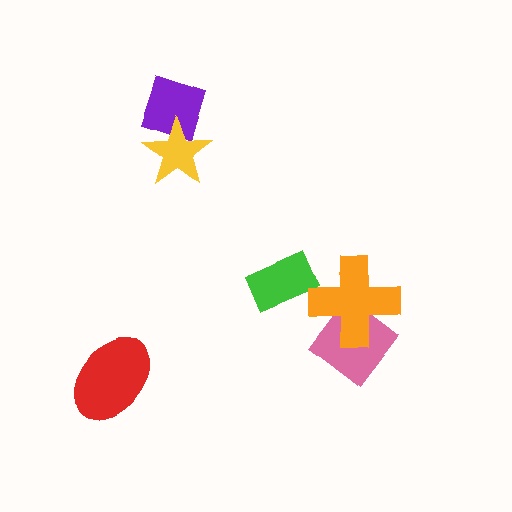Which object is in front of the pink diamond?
The orange cross is in front of the pink diamond.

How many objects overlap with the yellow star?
1 object overlaps with the yellow star.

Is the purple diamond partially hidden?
Yes, it is partially covered by another shape.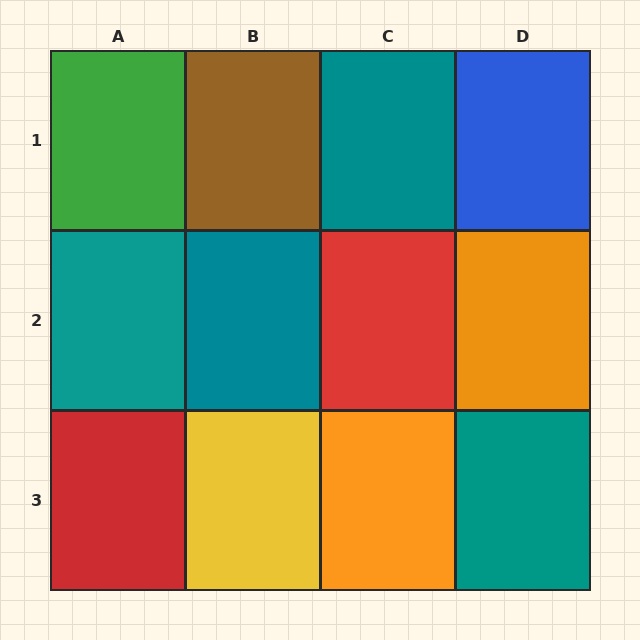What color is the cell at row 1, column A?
Green.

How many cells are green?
1 cell is green.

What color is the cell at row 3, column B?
Yellow.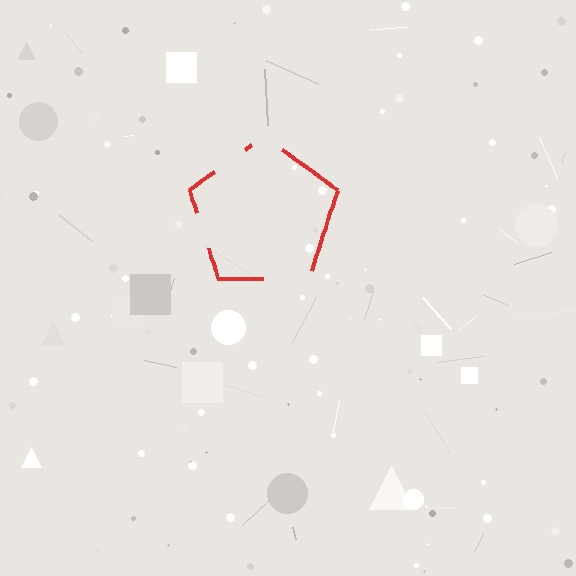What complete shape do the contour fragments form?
The contour fragments form a pentagon.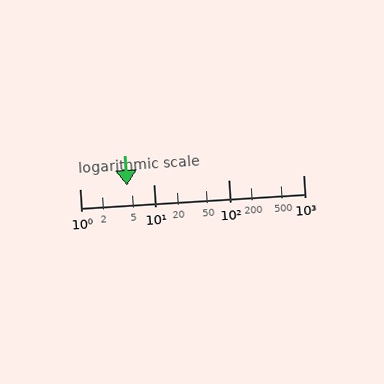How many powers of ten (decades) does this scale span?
The scale spans 3 decades, from 1 to 1000.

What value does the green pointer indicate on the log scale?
The pointer indicates approximately 4.3.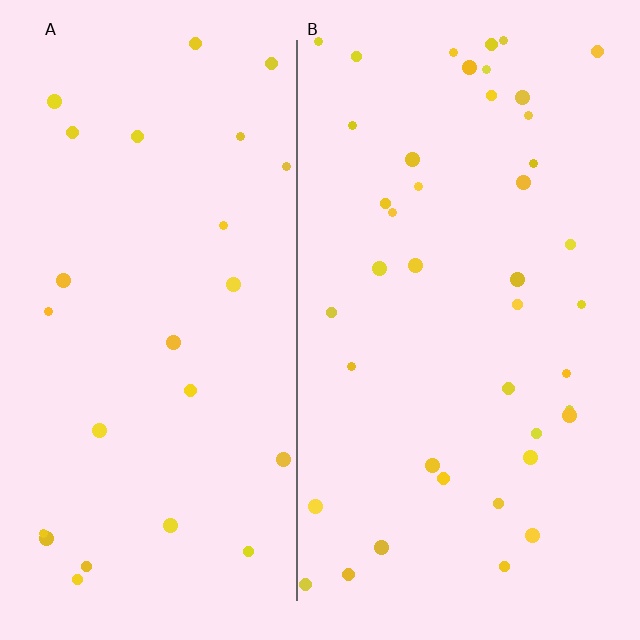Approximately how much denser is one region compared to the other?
Approximately 1.6× — region B over region A.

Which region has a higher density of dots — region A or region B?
B (the right).